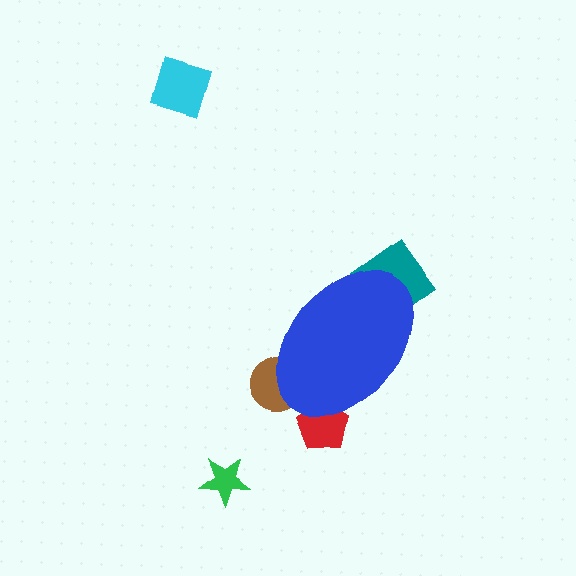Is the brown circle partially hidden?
Yes, the brown circle is partially hidden behind the blue ellipse.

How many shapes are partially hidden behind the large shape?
3 shapes are partially hidden.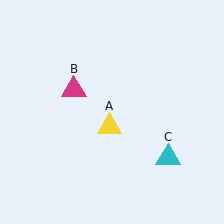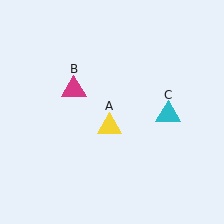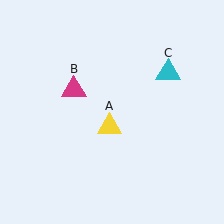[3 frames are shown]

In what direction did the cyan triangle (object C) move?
The cyan triangle (object C) moved up.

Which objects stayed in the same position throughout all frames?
Yellow triangle (object A) and magenta triangle (object B) remained stationary.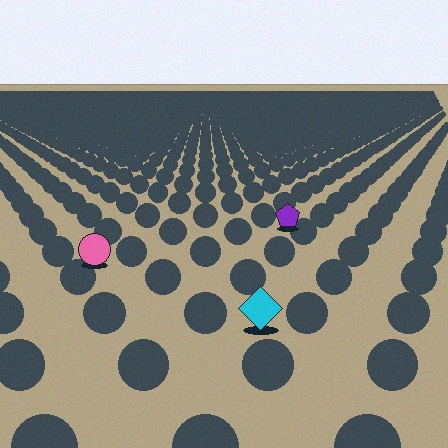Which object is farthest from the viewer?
The purple pentagon is farthest from the viewer. It appears smaller and the ground texture around it is denser.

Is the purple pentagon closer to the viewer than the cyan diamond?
No. The cyan diamond is closer — you can tell from the texture gradient: the ground texture is coarser near it.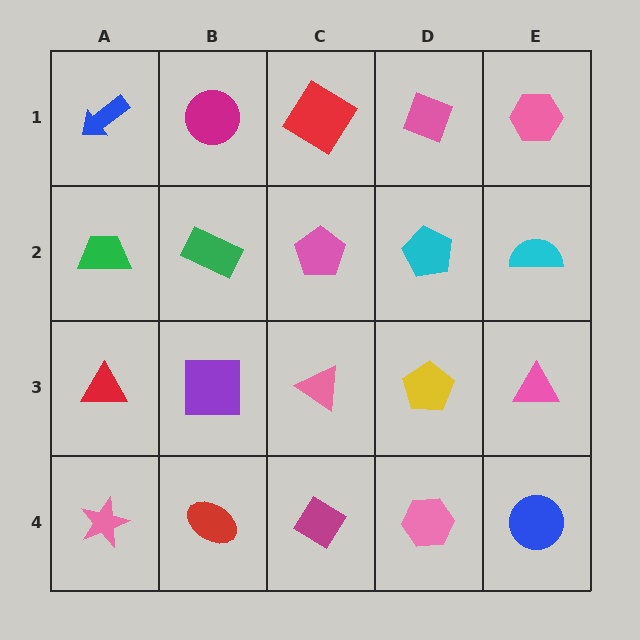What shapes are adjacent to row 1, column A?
A green trapezoid (row 2, column A), a magenta circle (row 1, column B).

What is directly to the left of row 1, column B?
A blue arrow.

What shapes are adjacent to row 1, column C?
A pink pentagon (row 2, column C), a magenta circle (row 1, column B), a pink diamond (row 1, column D).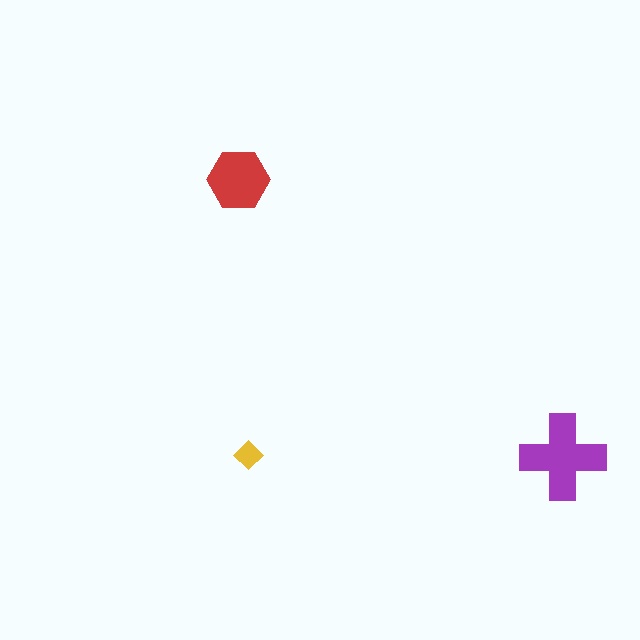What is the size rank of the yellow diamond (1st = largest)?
3rd.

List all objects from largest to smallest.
The purple cross, the red hexagon, the yellow diamond.